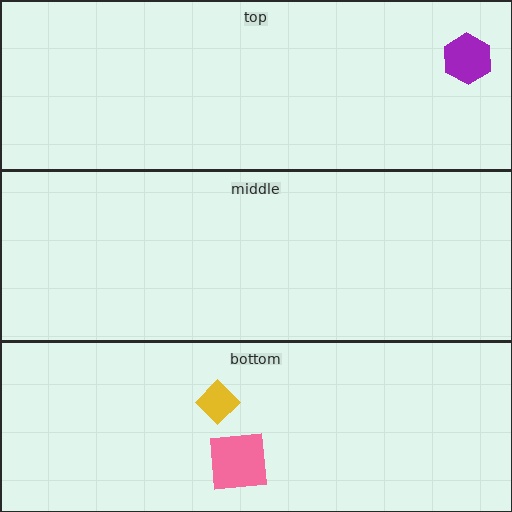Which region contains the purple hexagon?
The top region.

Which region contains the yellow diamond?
The bottom region.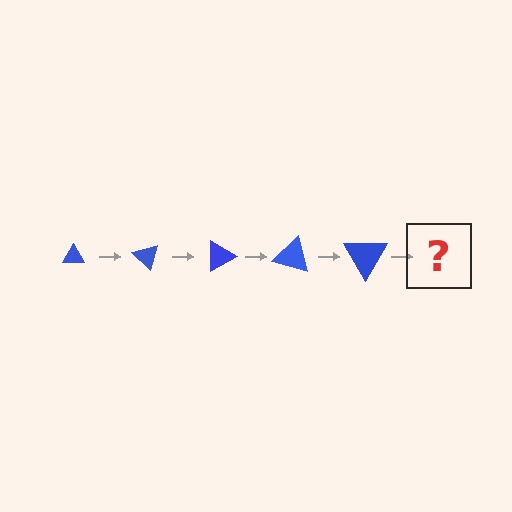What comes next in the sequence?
The next element should be a triangle, larger than the previous one and rotated 225 degrees from the start.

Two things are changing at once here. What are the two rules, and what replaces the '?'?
The two rules are that the triangle grows larger each step and it rotates 45 degrees each step. The '?' should be a triangle, larger than the previous one and rotated 225 degrees from the start.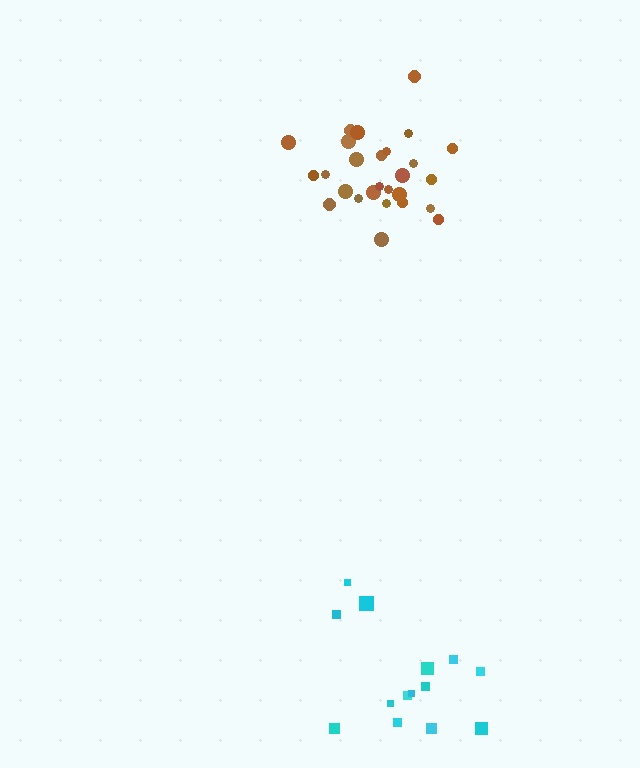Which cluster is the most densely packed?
Brown.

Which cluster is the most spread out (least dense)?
Cyan.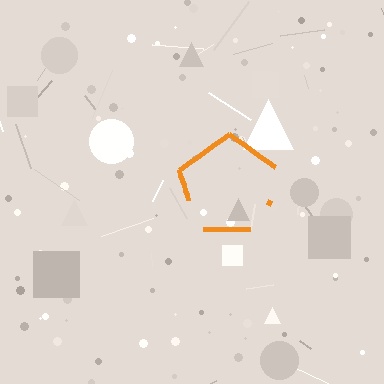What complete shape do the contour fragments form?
The contour fragments form a pentagon.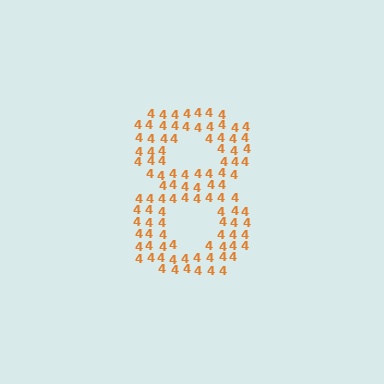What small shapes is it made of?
It is made of small digit 4's.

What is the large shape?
The large shape is the digit 8.